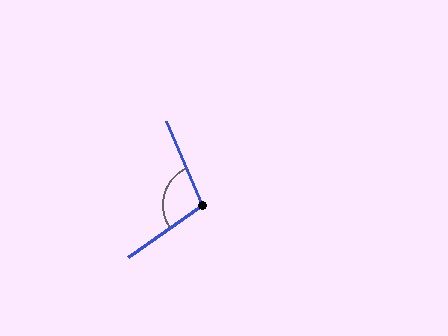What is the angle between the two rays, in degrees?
Approximately 102 degrees.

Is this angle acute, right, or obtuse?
It is obtuse.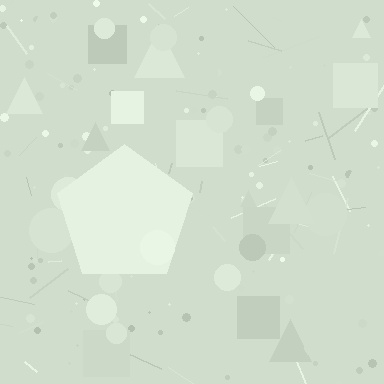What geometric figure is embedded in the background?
A pentagon is embedded in the background.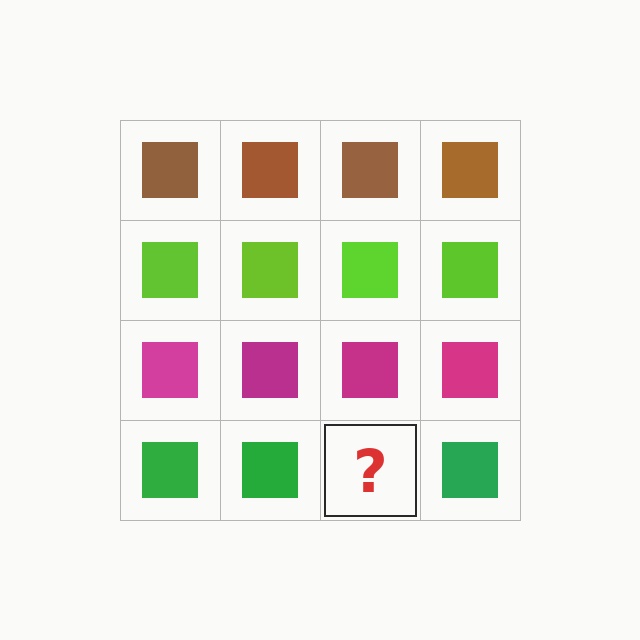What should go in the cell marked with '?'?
The missing cell should contain a green square.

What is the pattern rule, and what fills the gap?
The rule is that each row has a consistent color. The gap should be filled with a green square.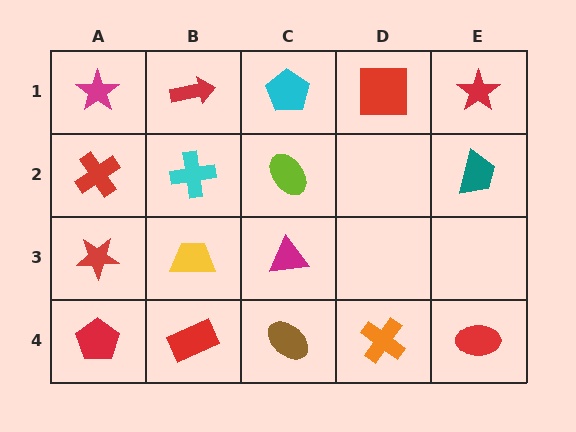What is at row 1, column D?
A red square.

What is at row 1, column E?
A red star.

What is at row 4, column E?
A red ellipse.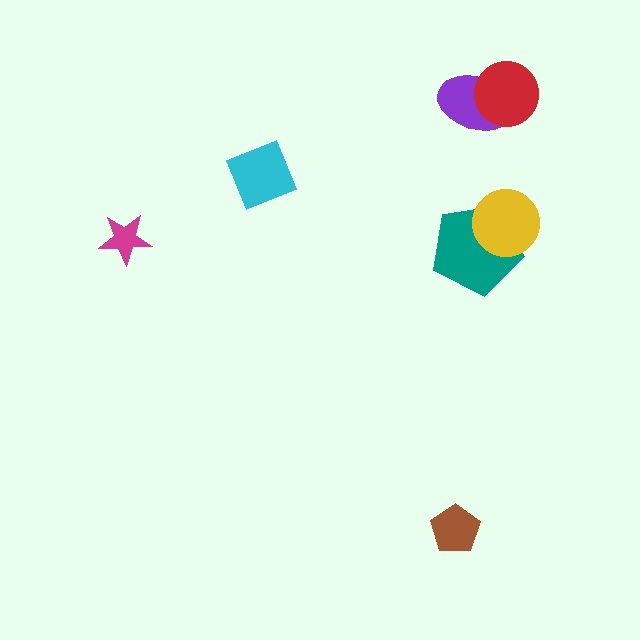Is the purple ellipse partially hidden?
Yes, it is partially covered by another shape.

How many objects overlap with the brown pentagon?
0 objects overlap with the brown pentagon.